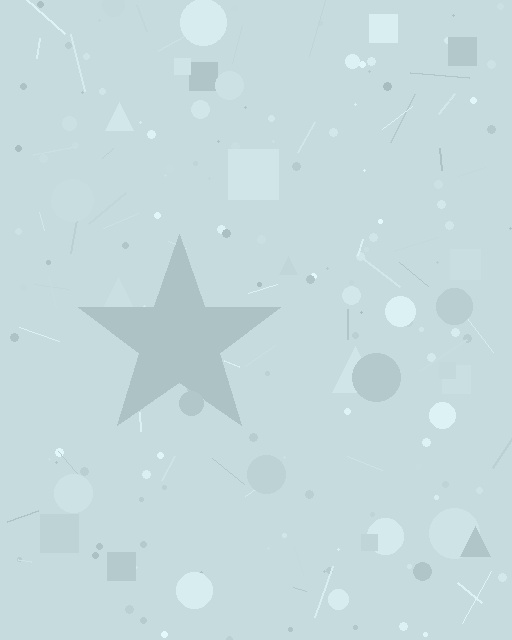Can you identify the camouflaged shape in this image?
The camouflaged shape is a star.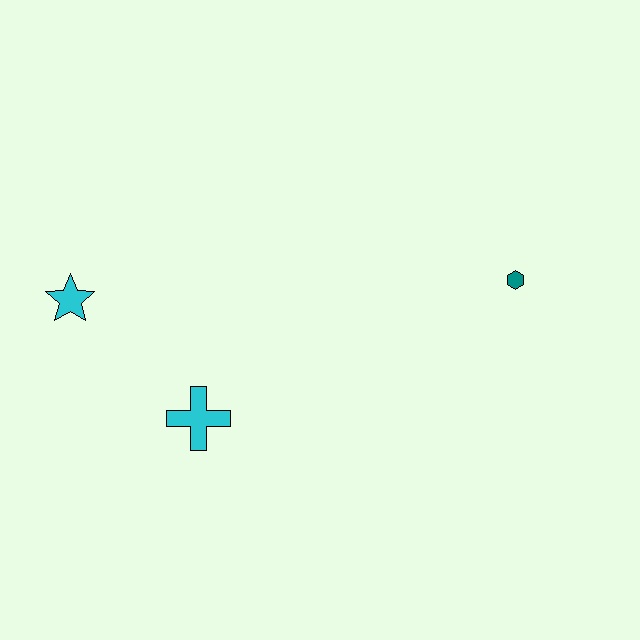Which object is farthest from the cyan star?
The teal hexagon is farthest from the cyan star.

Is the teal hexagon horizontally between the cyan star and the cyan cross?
No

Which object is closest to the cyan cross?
The cyan star is closest to the cyan cross.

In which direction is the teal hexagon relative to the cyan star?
The teal hexagon is to the right of the cyan star.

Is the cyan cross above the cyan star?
No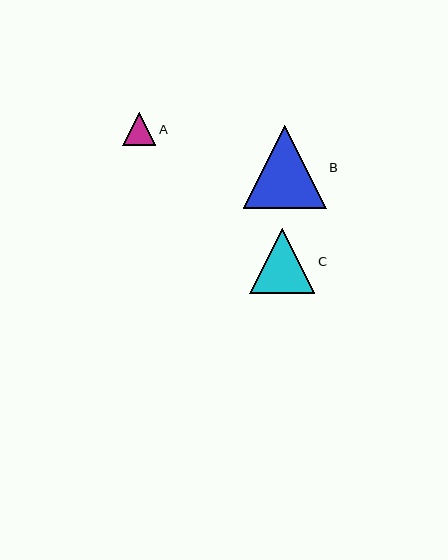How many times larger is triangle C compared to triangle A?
Triangle C is approximately 2.0 times the size of triangle A.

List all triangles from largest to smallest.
From largest to smallest: B, C, A.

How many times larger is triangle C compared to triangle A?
Triangle C is approximately 2.0 times the size of triangle A.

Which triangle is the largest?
Triangle B is the largest with a size of approximately 83 pixels.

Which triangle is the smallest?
Triangle A is the smallest with a size of approximately 33 pixels.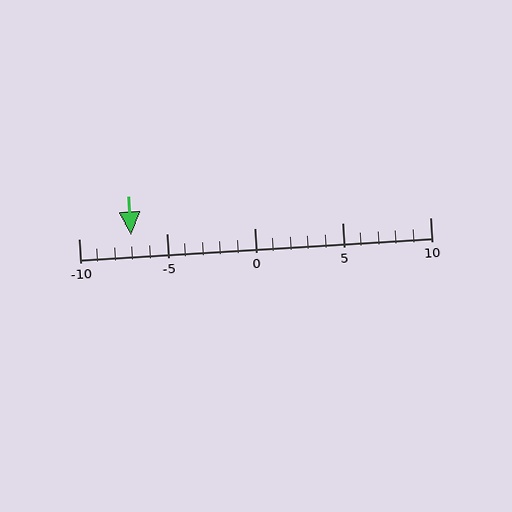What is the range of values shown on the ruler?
The ruler shows values from -10 to 10.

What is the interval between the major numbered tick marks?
The major tick marks are spaced 5 units apart.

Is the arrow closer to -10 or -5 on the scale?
The arrow is closer to -5.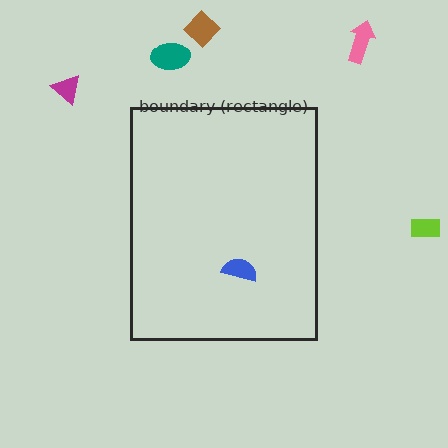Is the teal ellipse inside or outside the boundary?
Outside.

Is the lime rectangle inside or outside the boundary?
Outside.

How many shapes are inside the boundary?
1 inside, 5 outside.